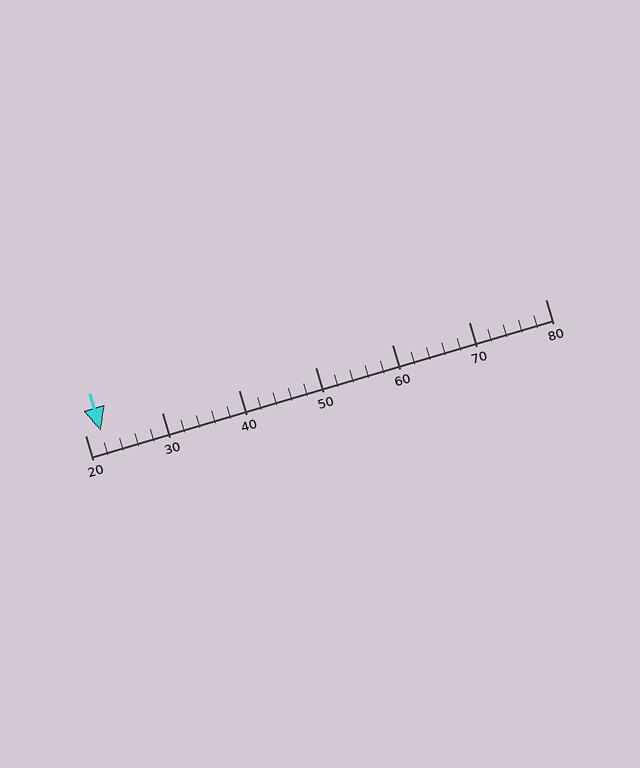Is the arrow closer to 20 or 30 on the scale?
The arrow is closer to 20.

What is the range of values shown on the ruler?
The ruler shows values from 20 to 80.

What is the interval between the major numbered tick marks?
The major tick marks are spaced 10 units apart.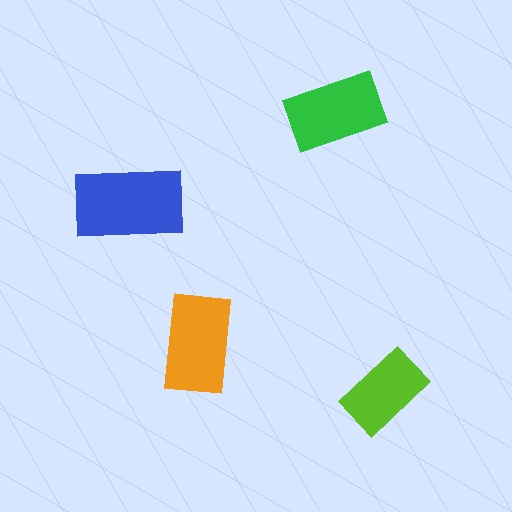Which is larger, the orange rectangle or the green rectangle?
The orange one.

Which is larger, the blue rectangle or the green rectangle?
The blue one.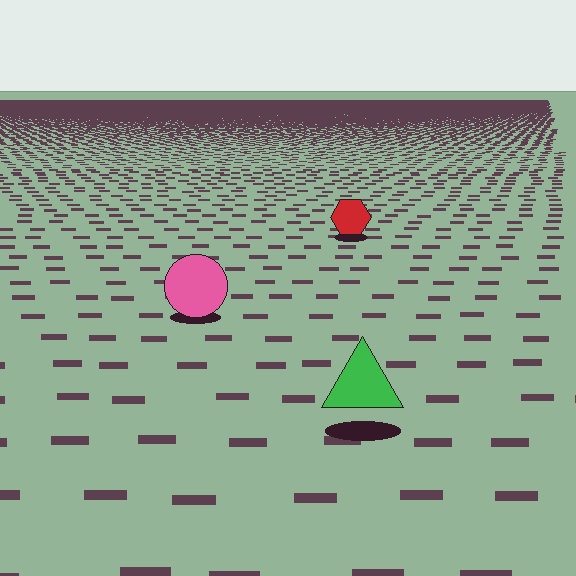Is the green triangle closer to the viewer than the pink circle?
Yes. The green triangle is closer — you can tell from the texture gradient: the ground texture is coarser near it.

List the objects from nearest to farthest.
From nearest to farthest: the green triangle, the pink circle, the red hexagon.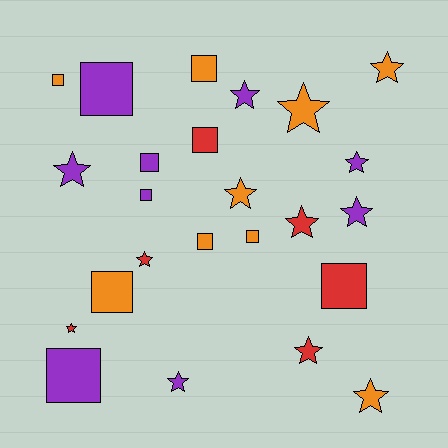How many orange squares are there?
There are 5 orange squares.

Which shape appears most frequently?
Star, with 13 objects.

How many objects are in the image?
There are 24 objects.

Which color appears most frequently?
Purple, with 9 objects.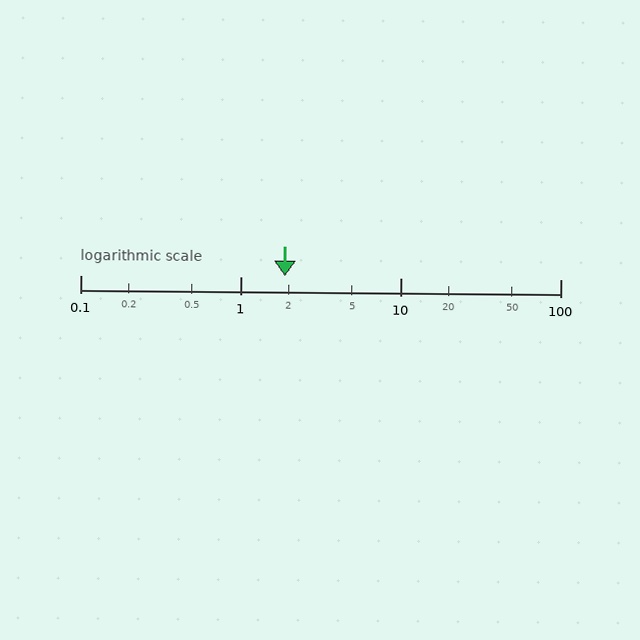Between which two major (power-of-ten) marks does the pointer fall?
The pointer is between 1 and 10.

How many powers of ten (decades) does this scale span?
The scale spans 3 decades, from 0.1 to 100.